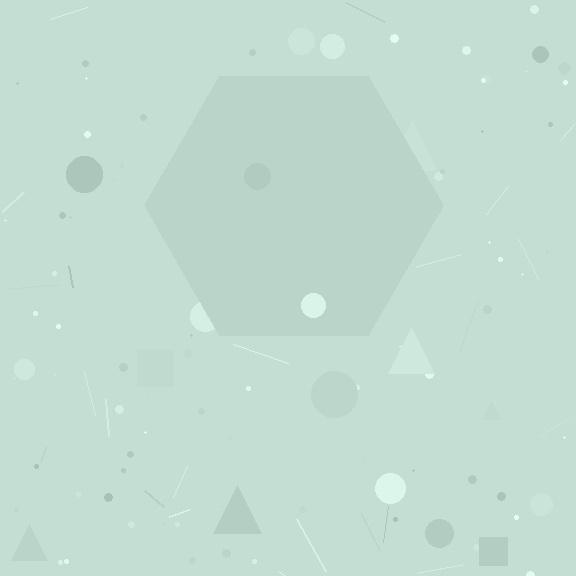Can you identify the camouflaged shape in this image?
The camouflaged shape is a hexagon.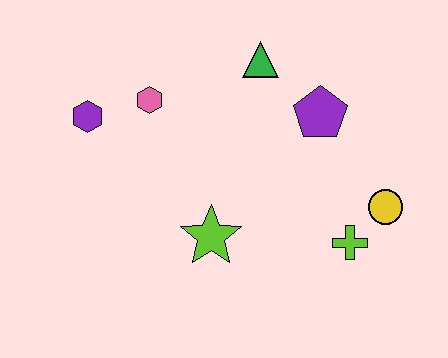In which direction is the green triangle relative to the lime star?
The green triangle is above the lime star.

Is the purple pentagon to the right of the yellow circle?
No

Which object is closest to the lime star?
The lime cross is closest to the lime star.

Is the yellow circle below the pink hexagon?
Yes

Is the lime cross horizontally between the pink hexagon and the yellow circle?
Yes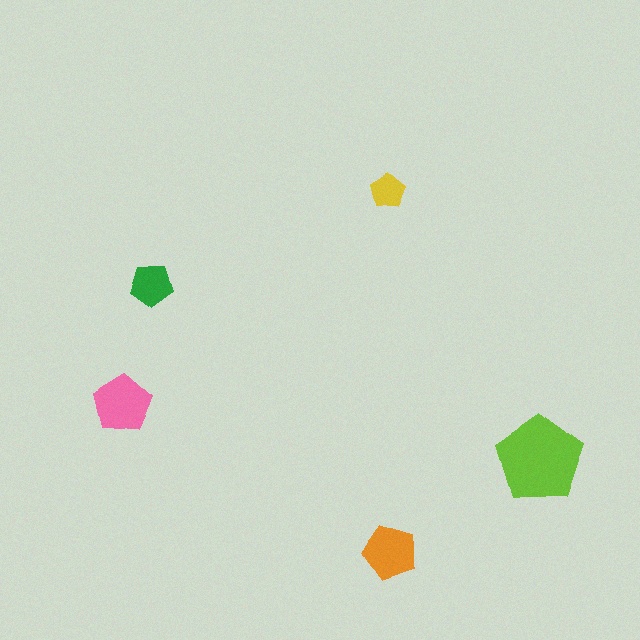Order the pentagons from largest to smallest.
the lime one, the pink one, the orange one, the green one, the yellow one.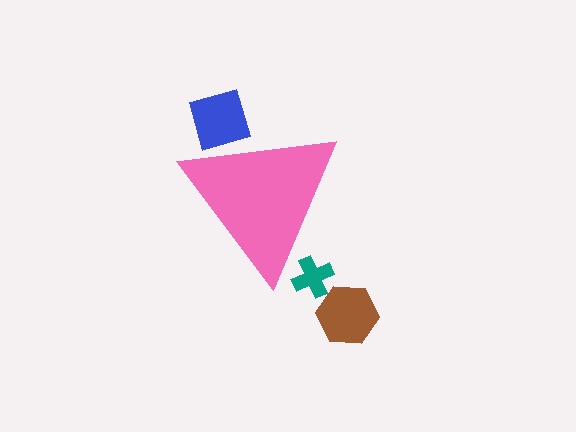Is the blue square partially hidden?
Yes, the blue square is partially hidden behind the pink triangle.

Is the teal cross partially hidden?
Yes, the teal cross is partially hidden behind the pink triangle.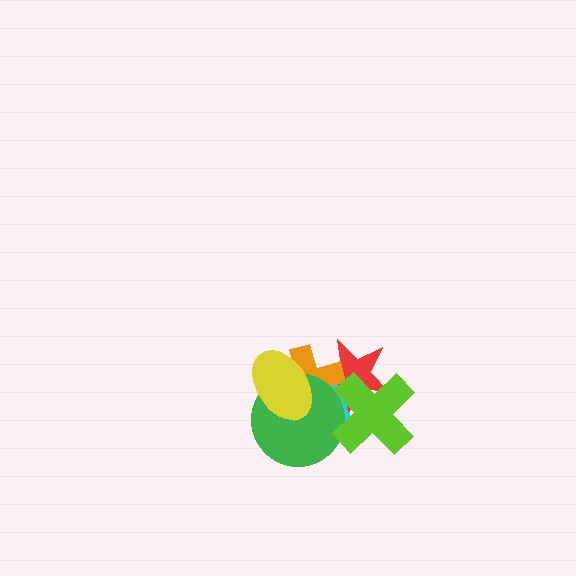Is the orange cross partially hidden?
Yes, it is partially covered by another shape.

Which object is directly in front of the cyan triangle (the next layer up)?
The red star is directly in front of the cyan triangle.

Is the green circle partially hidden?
Yes, it is partially covered by another shape.